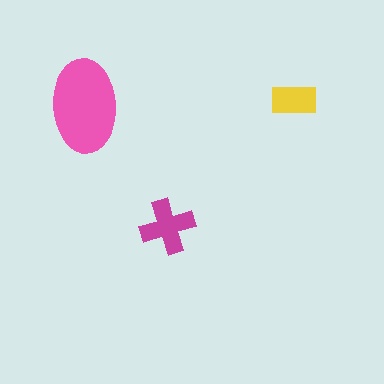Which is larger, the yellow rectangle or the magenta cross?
The magenta cross.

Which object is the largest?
The pink ellipse.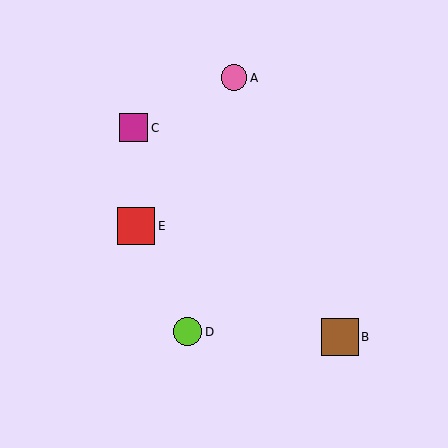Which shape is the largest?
The red square (labeled E) is the largest.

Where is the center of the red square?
The center of the red square is at (136, 226).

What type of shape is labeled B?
Shape B is a brown square.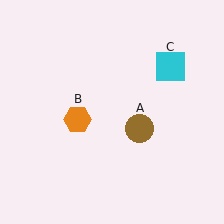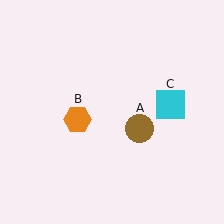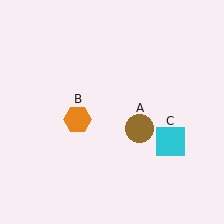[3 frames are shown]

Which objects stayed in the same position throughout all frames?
Brown circle (object A) and orange hexagon (object B) remained stationary.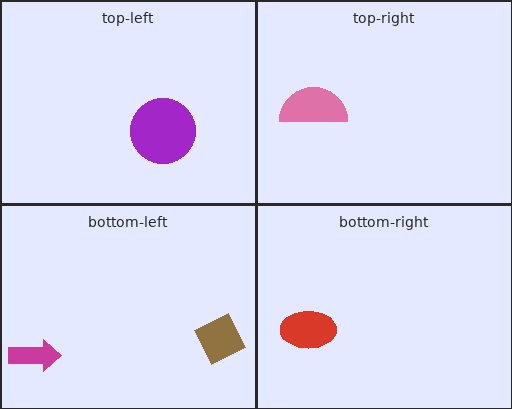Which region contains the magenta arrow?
The bottom-left region.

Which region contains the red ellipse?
The bottom-right region.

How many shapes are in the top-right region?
1.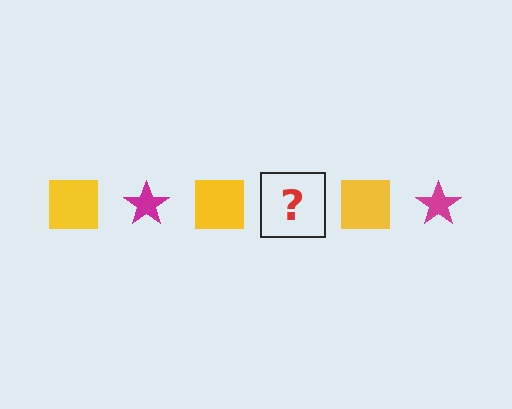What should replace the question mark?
The question mark should be replaced with a magenta star.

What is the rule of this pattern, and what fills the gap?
The rule is that the pattern alternates between yellow square and magenta star. The gap should be filled with a magenta star.